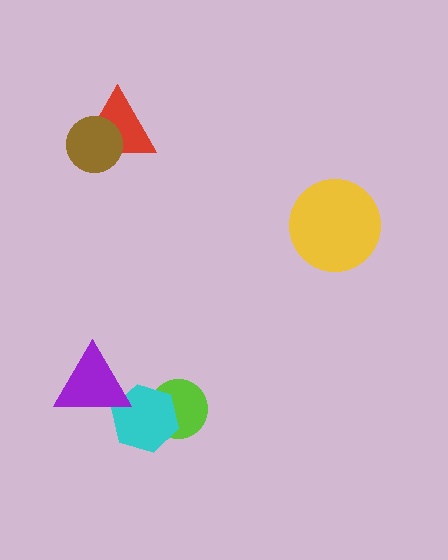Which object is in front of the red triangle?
The brown circle is in front of the red triangle.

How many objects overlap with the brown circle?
1 object overlaps with the brown circle.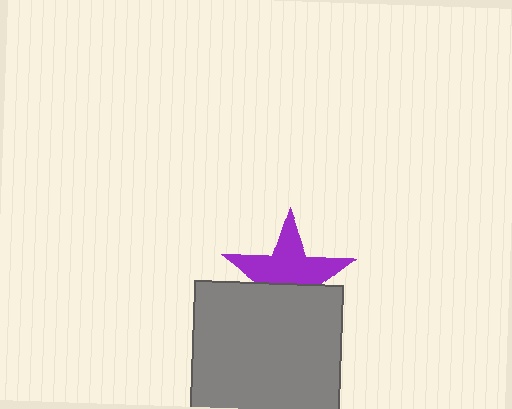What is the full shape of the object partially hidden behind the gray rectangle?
The partially hidden object is a purple star.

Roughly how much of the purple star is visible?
About half of it is visible (roughly 58%).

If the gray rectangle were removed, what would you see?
You would see the complete purple star.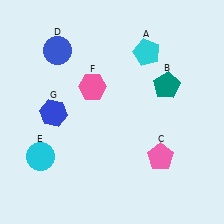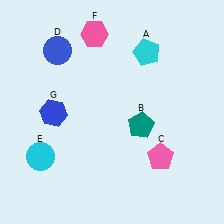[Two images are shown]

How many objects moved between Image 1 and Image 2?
2 objects moved between the two images.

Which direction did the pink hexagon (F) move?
The pink hexagon (F) moved up.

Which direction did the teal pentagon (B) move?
The teal pentagon (B) moved down.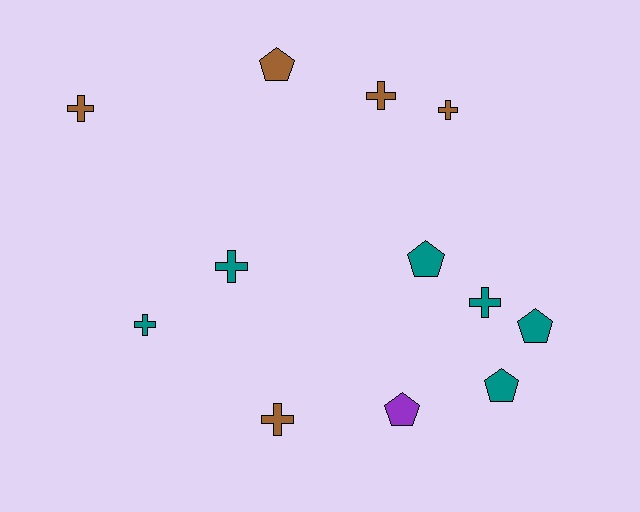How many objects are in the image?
There are 12 objects.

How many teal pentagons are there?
There are 3 teal pentagons.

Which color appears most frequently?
Teal, with 6 objects.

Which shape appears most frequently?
Cross, with 7 objects.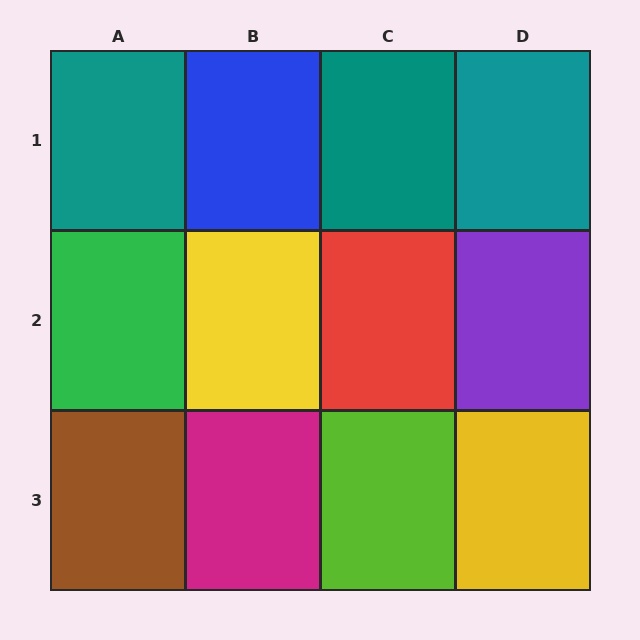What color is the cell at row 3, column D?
Yellow.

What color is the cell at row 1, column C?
Teal.